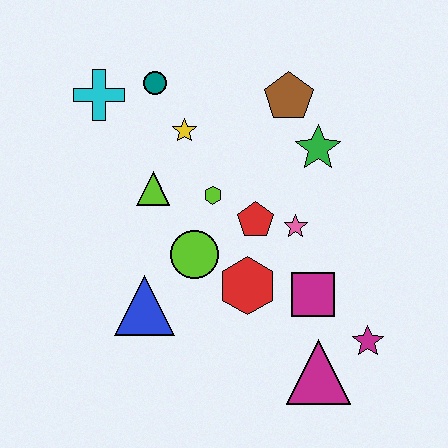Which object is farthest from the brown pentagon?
The magenta triangle is farthest from the brown pentagon.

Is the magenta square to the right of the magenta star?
No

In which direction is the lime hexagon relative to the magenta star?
The lime hexagon is to the left of the magenta star.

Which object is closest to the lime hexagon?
The red pentagon is closest to the lime hexagon.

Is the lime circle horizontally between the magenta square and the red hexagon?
No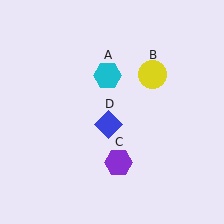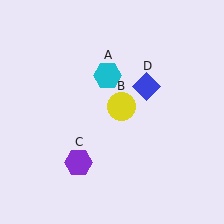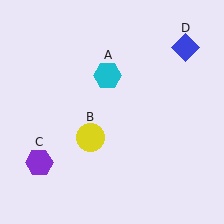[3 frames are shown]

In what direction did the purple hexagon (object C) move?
The purple hexagon (object C) moved left.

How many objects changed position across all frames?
3 objects changed position: yellow circle (object B), purple hexagon (object C), blue diamond (object D).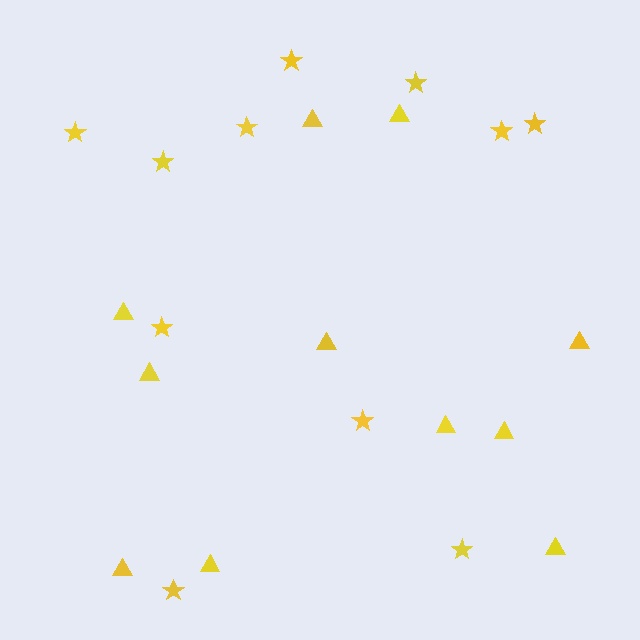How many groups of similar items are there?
There are 2 groups: one group of triangles (11) and one group of stars (11).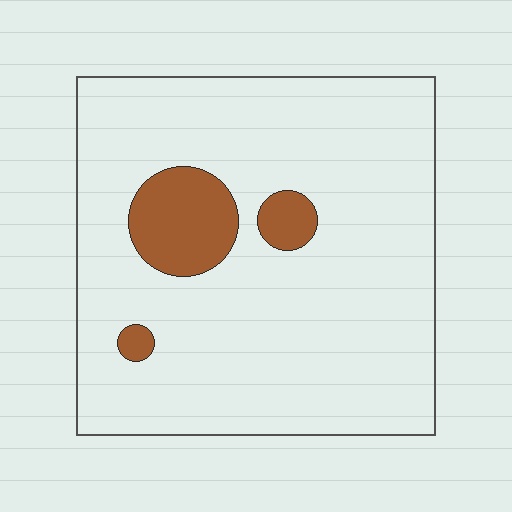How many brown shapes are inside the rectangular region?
3.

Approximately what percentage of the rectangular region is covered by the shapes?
Approximately 10%.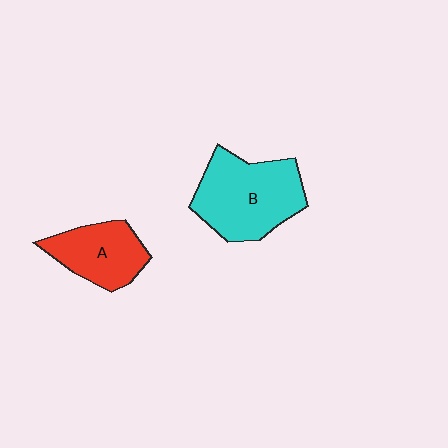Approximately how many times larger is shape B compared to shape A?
Approximately 1.5 times.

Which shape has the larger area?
Shape B (cyan).